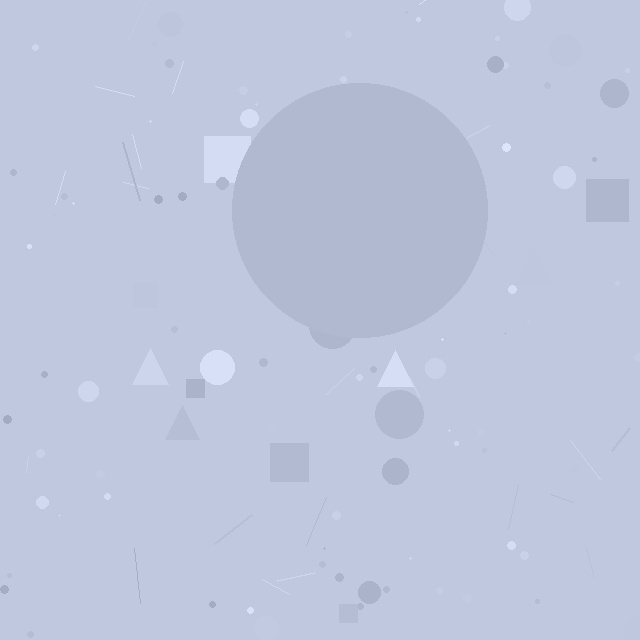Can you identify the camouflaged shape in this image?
The camouflaged shape is a circle.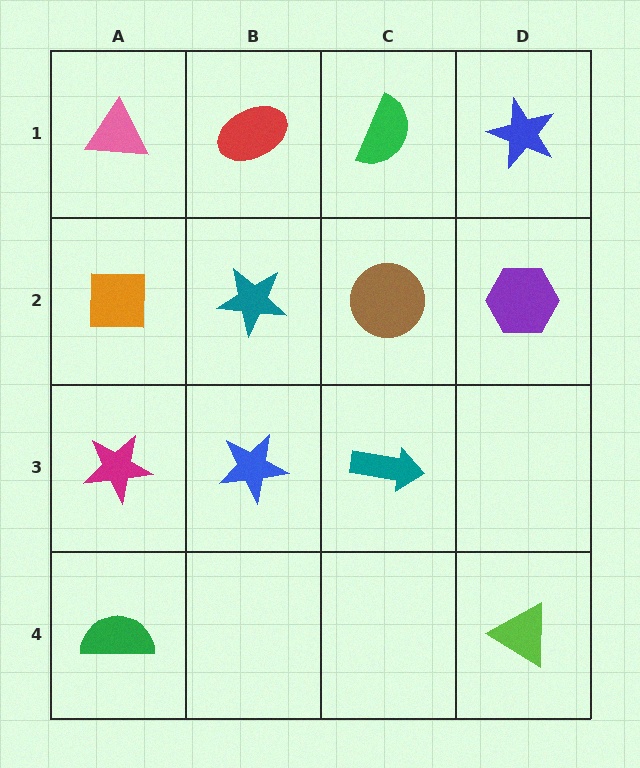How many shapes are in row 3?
3 shapes.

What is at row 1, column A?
A pink triangle.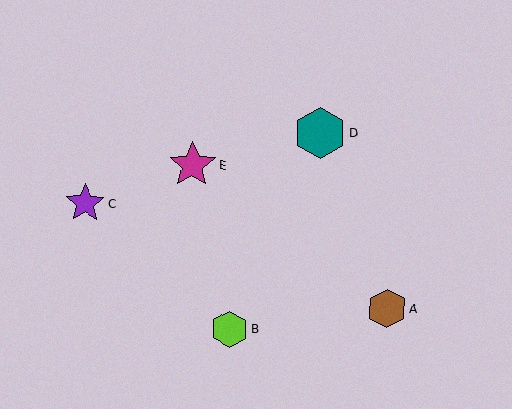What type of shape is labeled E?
Shape E is a magenta star.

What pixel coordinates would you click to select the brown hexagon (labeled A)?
Click at (387, 309) to select the brown hexagon A.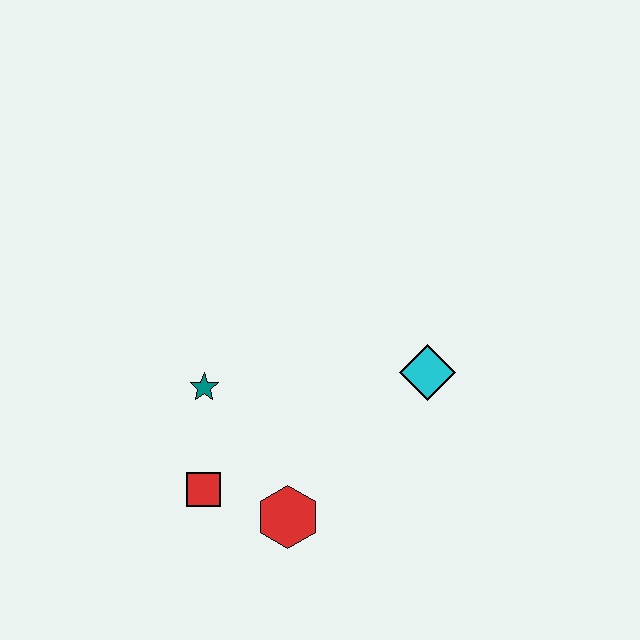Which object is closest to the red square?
The red hexagon is closest to the red square.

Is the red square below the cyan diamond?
Yes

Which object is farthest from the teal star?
The cyan diamond is farthest from the teal star.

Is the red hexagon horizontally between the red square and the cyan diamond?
Yes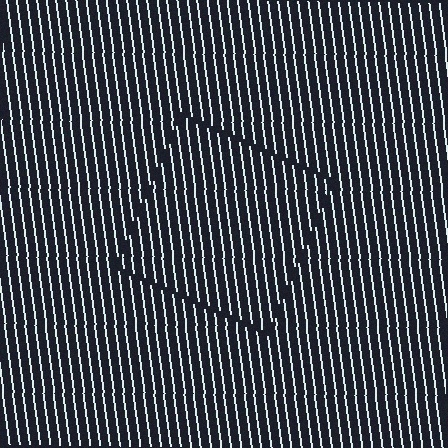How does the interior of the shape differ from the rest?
The interior of the shape contains the same grating, shifted by half a period — the contour is defined by the phase discontinuity where line-ends from the inner and outer gratings abut.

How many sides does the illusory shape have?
4 sides — the line-ends trace a square.